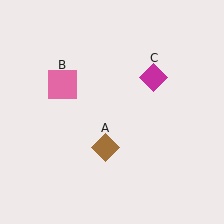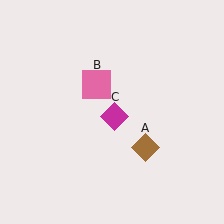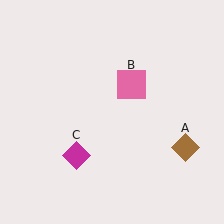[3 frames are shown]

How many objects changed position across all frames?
3 objects changed position: brown diamond (object A), pink square (object B), magenta diamond (object C).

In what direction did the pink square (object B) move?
The pink square (object B) moved right.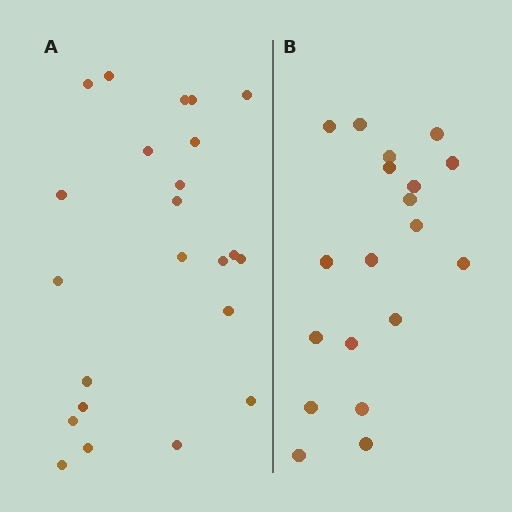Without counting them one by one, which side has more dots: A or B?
Region A (the left region) has more dots.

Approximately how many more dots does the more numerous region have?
Region A has about 4 more dots than region B.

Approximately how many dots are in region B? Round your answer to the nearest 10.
About 20 dots. (The exact count is 19, which rounds to 20.)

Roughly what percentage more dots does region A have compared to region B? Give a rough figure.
About 20% more.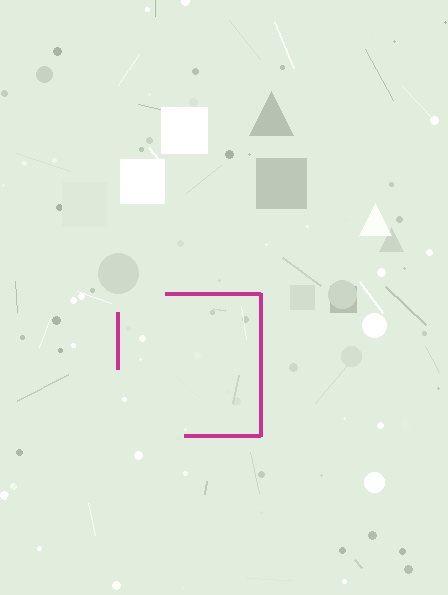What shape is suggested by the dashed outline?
The dashed outline suggests a square.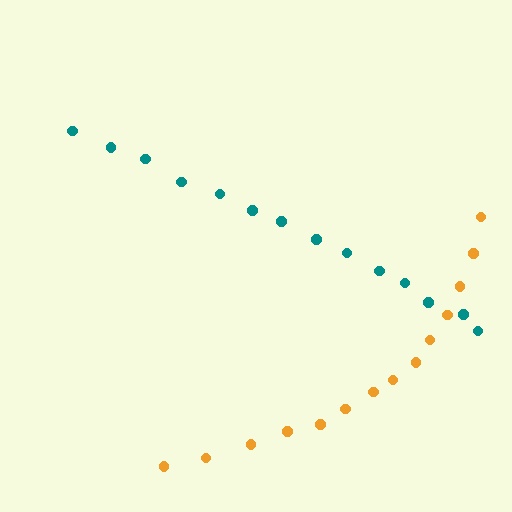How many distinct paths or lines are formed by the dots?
There are 2 distinct paths.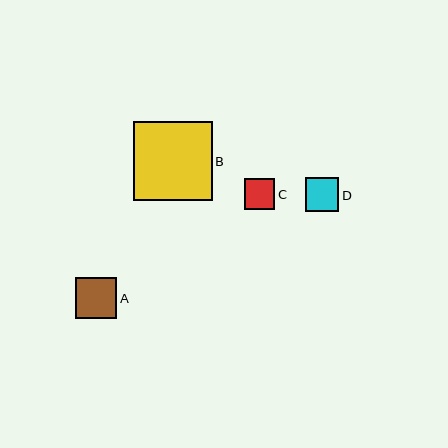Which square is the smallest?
Square C is the smallest with a size of approximately 30 pixels.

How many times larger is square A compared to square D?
Square A is approximately 1.2 times the size of square D.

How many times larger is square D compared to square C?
Square D is approximately 1.1 times the size of square C.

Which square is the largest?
Square B is the largest with a size of approximately 79 pixels.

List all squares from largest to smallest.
From largest to smallest: B, A, D, C.